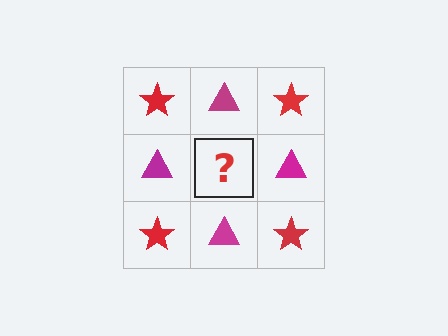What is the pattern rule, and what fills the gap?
The rule is that it alternates red star and magenta triangle in a checkerboard pattern. The gap should be filled with a red star.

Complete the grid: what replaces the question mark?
The question mark should be replaced with a red star.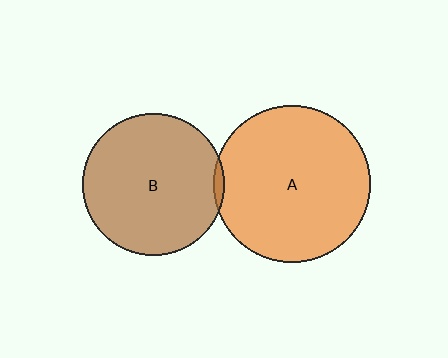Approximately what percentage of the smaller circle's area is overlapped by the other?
Approximately 5%.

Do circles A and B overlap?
Yes.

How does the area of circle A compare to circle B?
Approximately 1.2 times.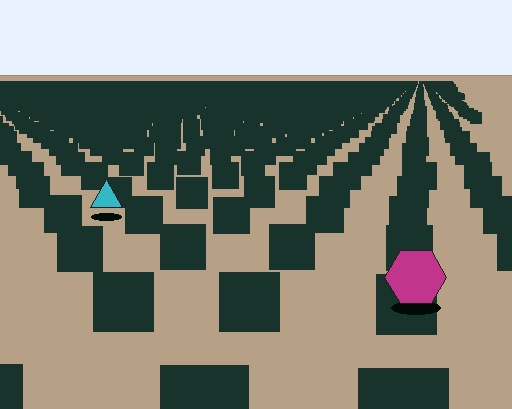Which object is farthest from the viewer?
The cyan triangle is farthest from the viewer. It appears smaller and the ground texture around it is denser.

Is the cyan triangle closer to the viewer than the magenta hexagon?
No. The magenta hexagon is closer — you can tell from the texture gradient: the ground texture is coarser near it.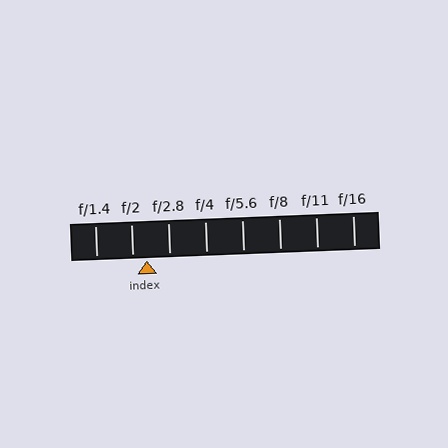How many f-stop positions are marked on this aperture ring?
There are 8 f-stop positions marked.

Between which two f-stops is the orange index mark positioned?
The index mark is between f/2 and f/2.8.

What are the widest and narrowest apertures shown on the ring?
The widest aperture shown is f/1.4 and the narrowest is f/16.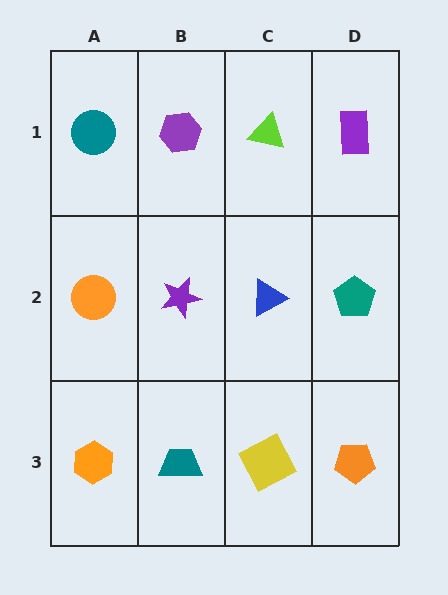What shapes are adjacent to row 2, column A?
A teal circle (row 1, column A), an orange hexagon (row 3, column A), a purple star (row 2, column B).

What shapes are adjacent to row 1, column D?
A teal pentagon (row 2, column D), a lime triangle (row 1, column C).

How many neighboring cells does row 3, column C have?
3.